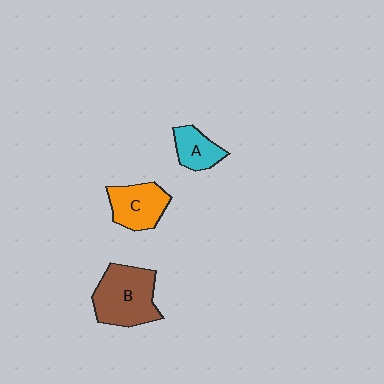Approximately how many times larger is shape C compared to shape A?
Approximately 1.4 times.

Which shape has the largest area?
Shape B (brown).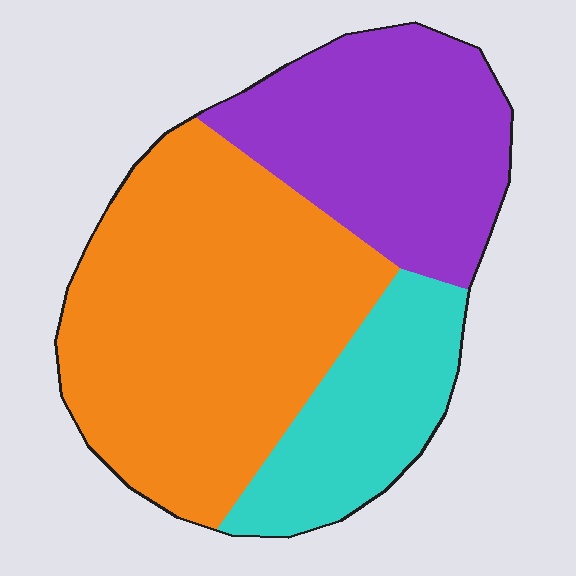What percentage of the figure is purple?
Purple covers around 30% of the figure.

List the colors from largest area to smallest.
From largest to smallest: orange, purple, cyan.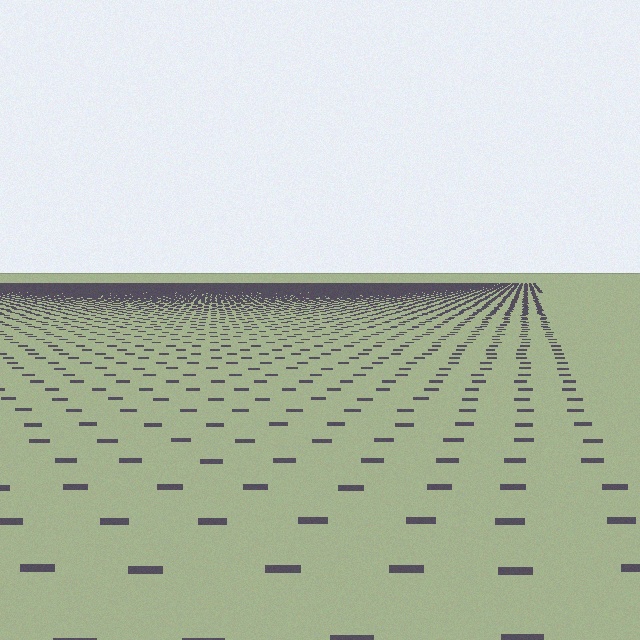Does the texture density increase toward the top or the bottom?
Density increases toward the top.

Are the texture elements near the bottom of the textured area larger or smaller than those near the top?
Larger. Near the bottom, elements are closer to the viewer and appear at a bigger on-screen size.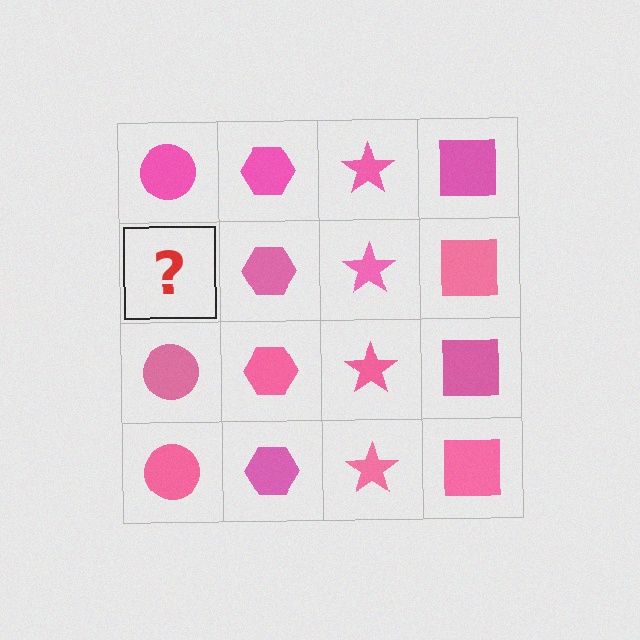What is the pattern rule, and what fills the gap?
The rule is that each column has a consistent shape. The gap should be filled with a pink circle.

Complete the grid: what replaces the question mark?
The question mark should be replaced with a pink circle.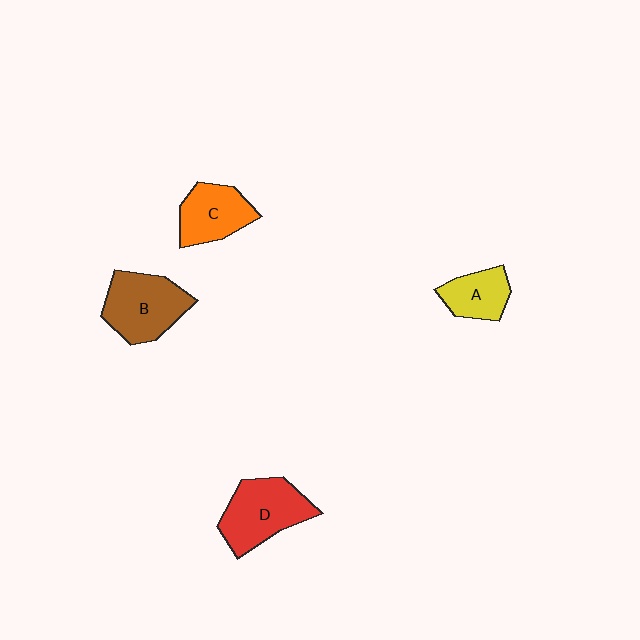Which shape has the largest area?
Shape D (red).